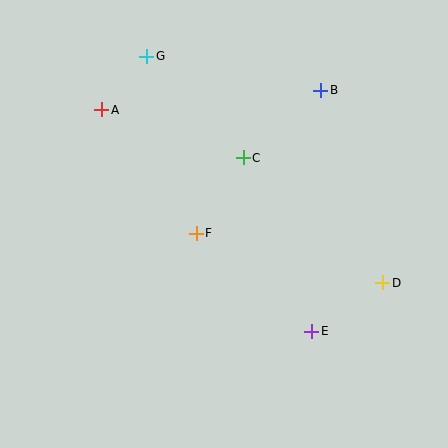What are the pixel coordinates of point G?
Point G is at (147, 56).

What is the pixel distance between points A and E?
The distance between A and E is 305 pixels.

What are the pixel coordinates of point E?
Point E is at (312, 331).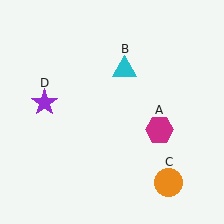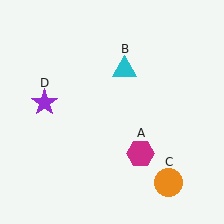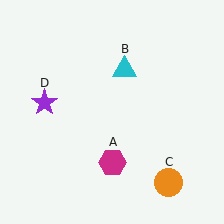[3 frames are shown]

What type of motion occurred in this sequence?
The magenta hexagon (object A) rotated clockwise around the center of the scene.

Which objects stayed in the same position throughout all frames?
Cyan triangle (object B) and orange circle (object C) and purple star (object D) remained stationary.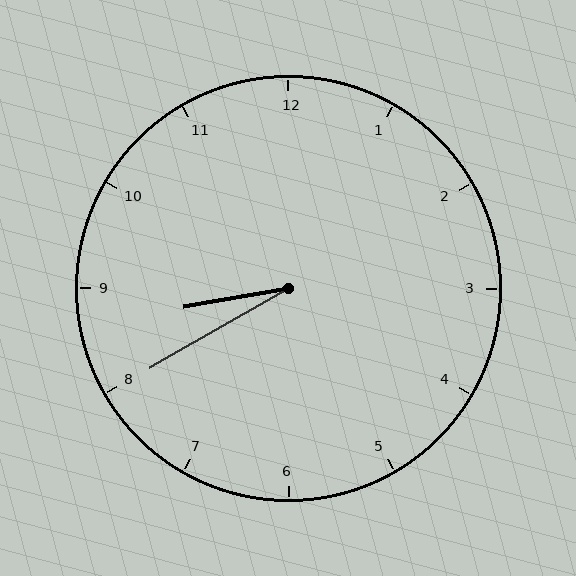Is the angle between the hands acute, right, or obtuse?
It is acute.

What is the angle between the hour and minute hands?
Approximately 20 degrees.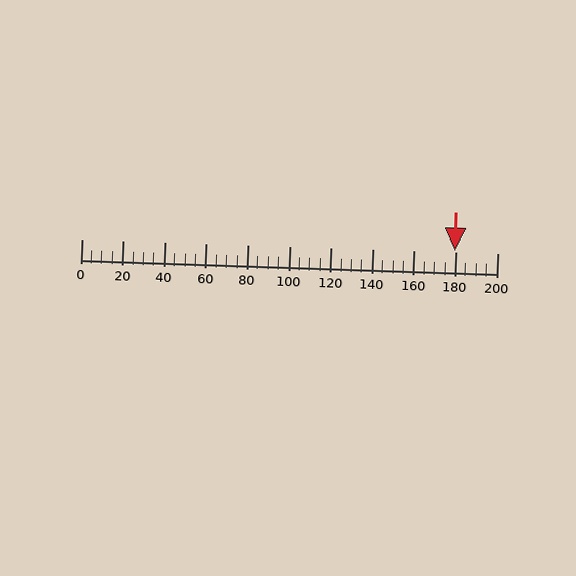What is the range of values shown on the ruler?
The ruler shows values from 0 to 200.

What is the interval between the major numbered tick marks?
The major tick marks are spaced 20 units apart.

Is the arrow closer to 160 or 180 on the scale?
The arrow is closer to 180.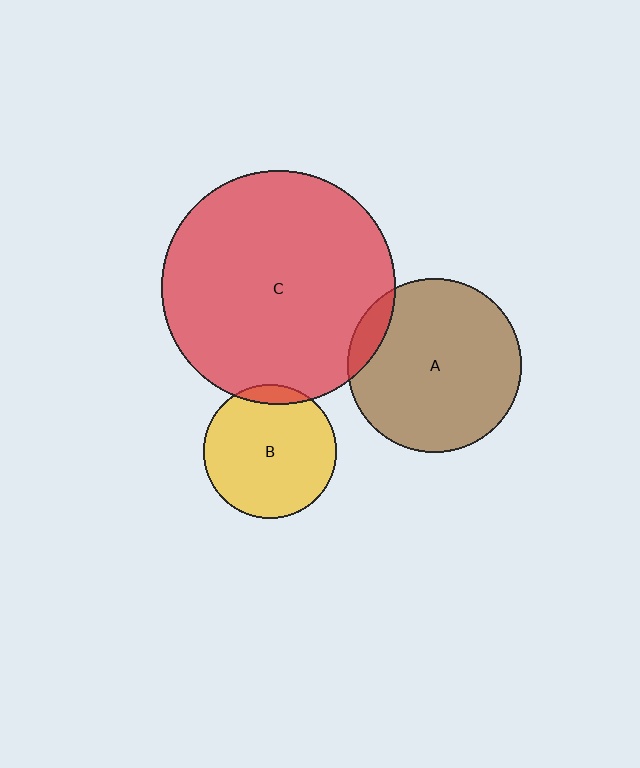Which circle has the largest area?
Circle C (red).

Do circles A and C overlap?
Yes.